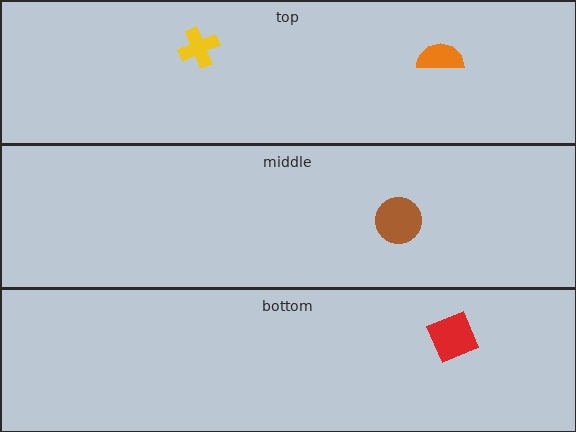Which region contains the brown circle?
The middle region.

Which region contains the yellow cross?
The top region.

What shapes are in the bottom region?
The red square.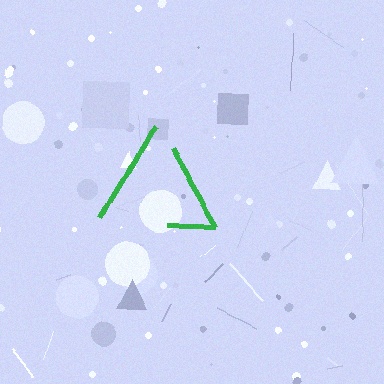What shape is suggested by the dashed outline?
The dashed outline suggests a triangle.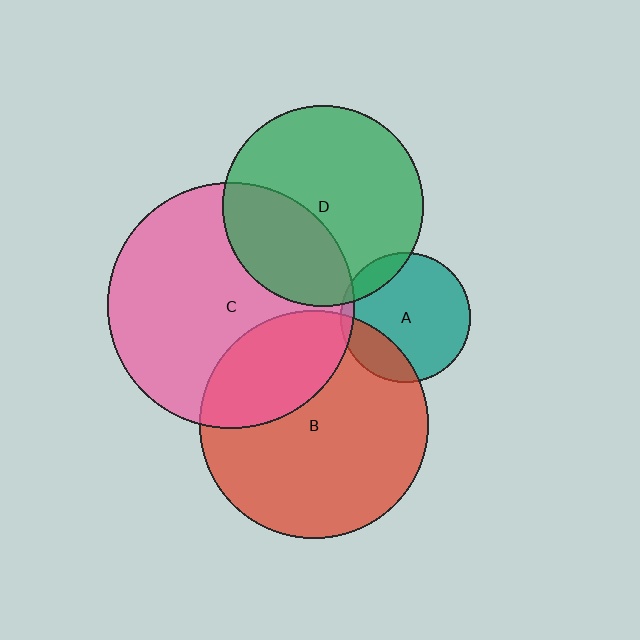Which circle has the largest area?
Circle C (pink).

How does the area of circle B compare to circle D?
Approximately 1.3 times.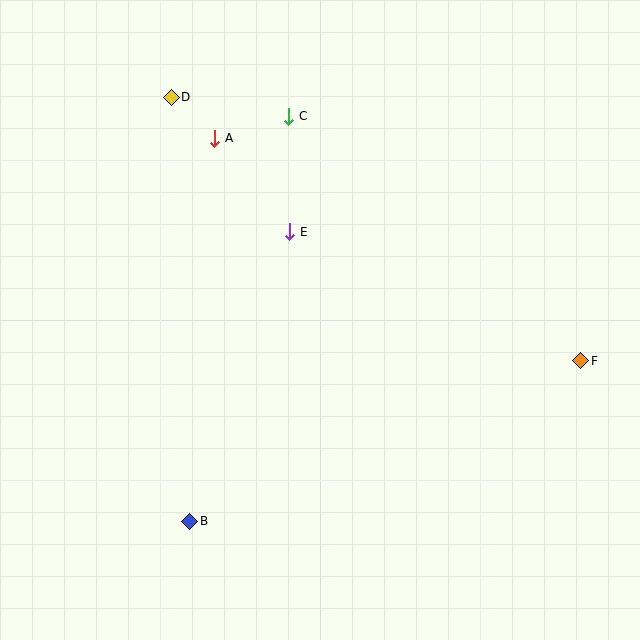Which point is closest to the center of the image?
Point E at (290, 232) is closest to the center.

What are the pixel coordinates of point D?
Point D is at (171, 97).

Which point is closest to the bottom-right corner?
Point F is closest to the bottom-right corner.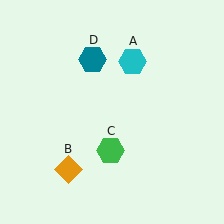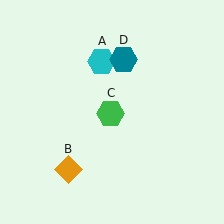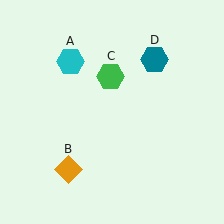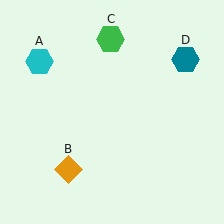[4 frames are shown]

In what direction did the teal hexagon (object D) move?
The teal hexagon (object D) moved right.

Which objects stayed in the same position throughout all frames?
Orange diamond (object B) remained stationary.